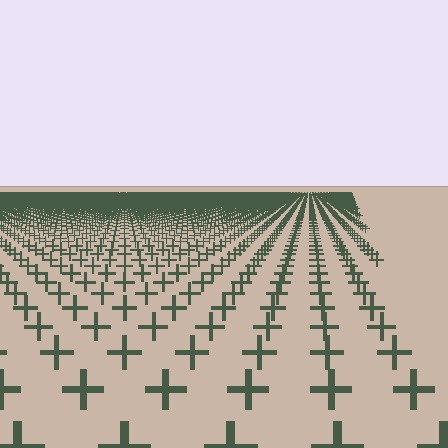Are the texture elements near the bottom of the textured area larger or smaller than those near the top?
Larger. Near the bottom, elements are closer to the viewer and appear at a bigger on-screen size.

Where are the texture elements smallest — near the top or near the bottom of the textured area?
Near the top.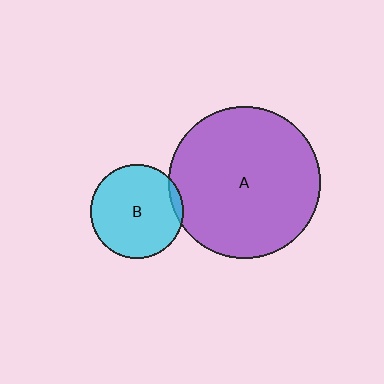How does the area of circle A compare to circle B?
Approximately 2.6 times.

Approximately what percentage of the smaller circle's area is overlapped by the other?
Approximately 5%.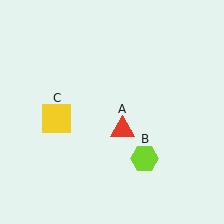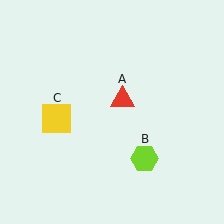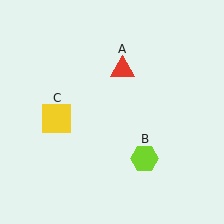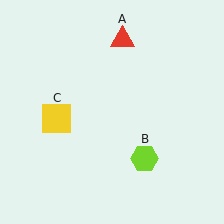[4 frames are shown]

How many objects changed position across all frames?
1 object changed position: red triangle (object A).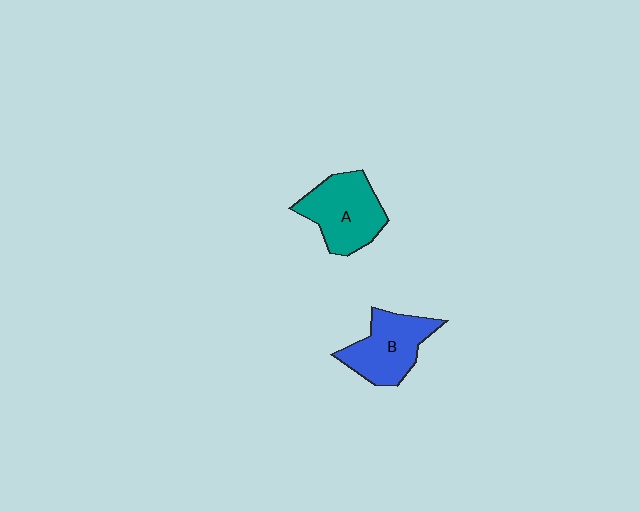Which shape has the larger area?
Shape A (teal).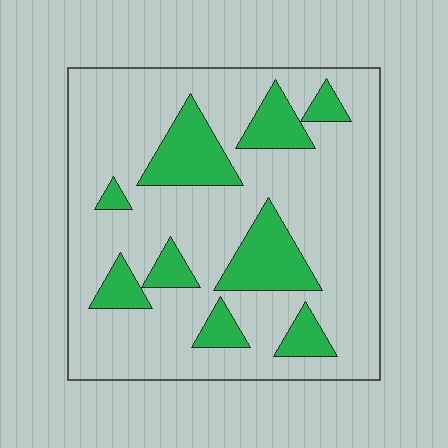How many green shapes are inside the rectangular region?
9.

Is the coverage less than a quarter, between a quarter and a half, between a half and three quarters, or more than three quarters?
Less than a quarter.